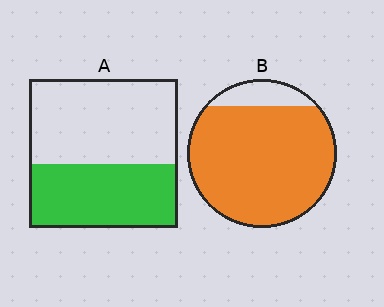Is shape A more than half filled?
No.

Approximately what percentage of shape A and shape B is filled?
A is approximately 45% and B is approximately 90%.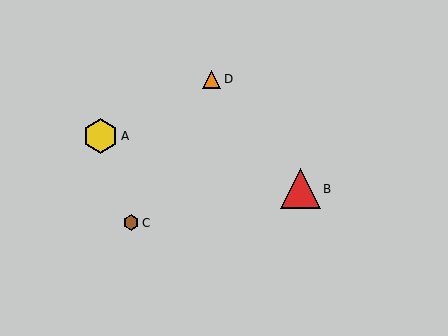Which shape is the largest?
The red triangle (labeled B) is the largest.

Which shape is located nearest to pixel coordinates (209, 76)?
The orange triangle (labeled D) at (212, 79) is nearest to that location.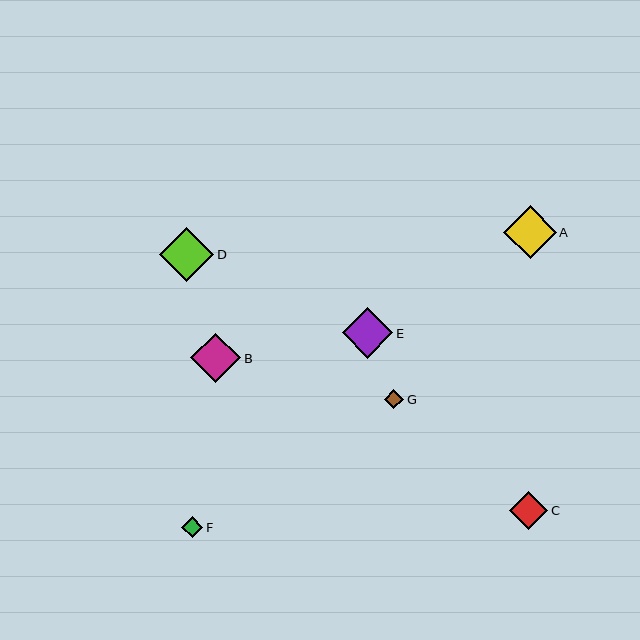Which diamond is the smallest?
Diamond G is the smallest with a size of approximately 19 pixels.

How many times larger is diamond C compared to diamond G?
Diamond C is approximately 2.0 times the size of diamond G.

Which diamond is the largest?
Diamond D is the largest with a size of approximately 54 pixels.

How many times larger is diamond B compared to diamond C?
Diamond B is approximately 1.3 times the size of diamond C.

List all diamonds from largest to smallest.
From largest to smallest: D, A, E, B, C, F, G.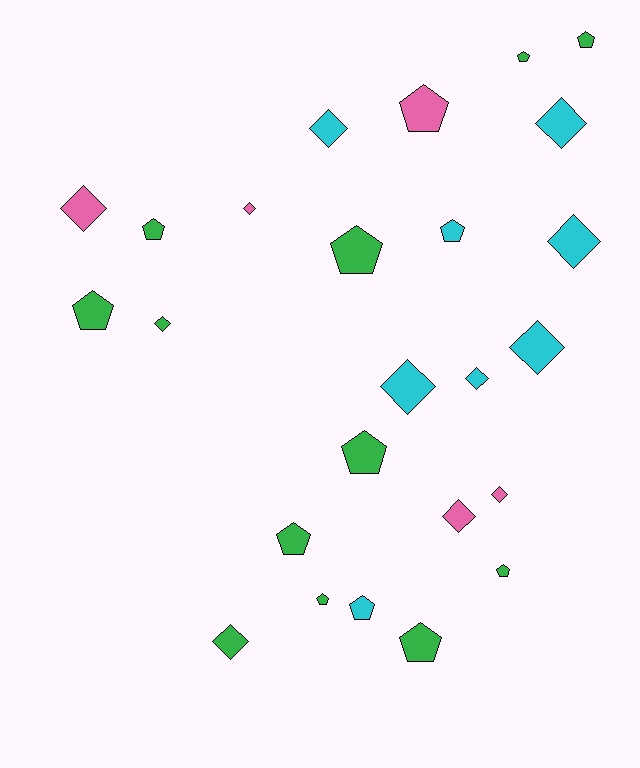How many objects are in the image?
There are 25 objects.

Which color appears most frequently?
Green, with 12 objects.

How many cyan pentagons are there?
There are 2 cyan pentagons.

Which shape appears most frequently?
Pentagon, with 13 objects.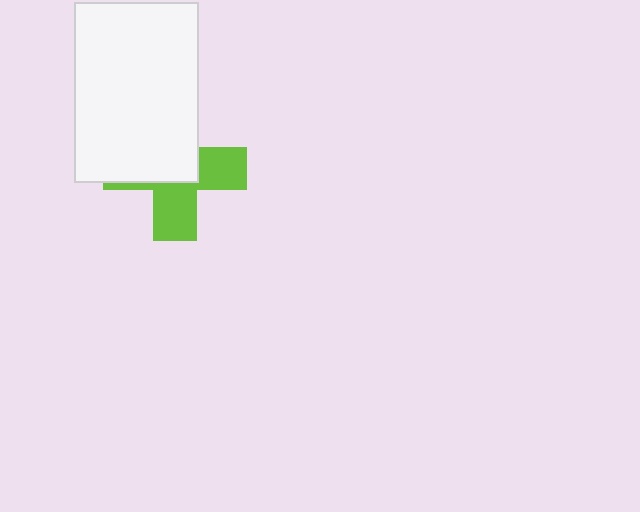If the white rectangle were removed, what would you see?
You would see the complete lime cross.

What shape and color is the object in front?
The object in front is a white rectangle.